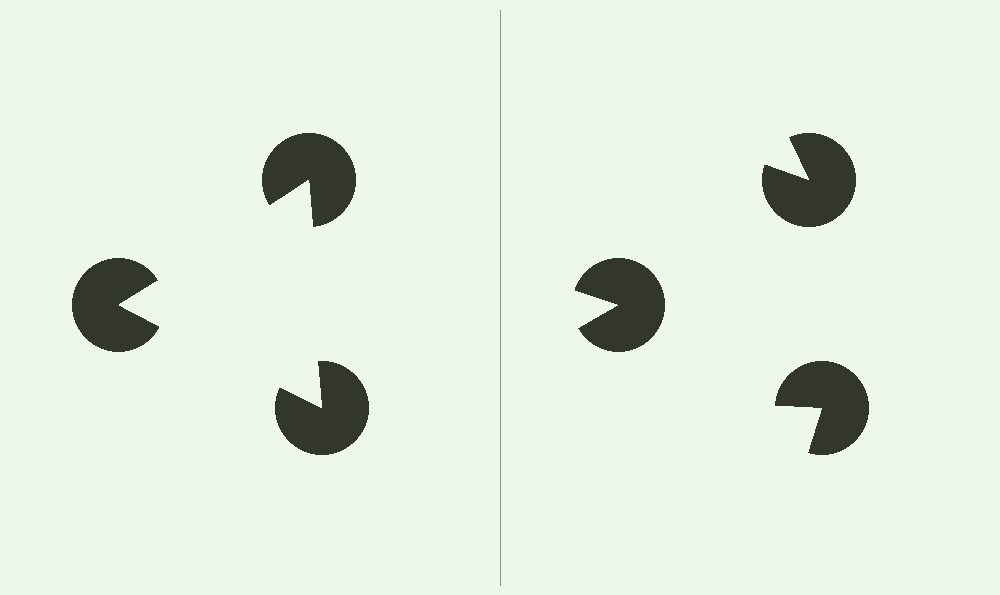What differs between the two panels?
The pac-man discs are positioned identically on both sides; only the wedge orientations differ. On the left they align to a triangle; on the right they are misaligned.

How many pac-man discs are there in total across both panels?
6 — 3 on each side.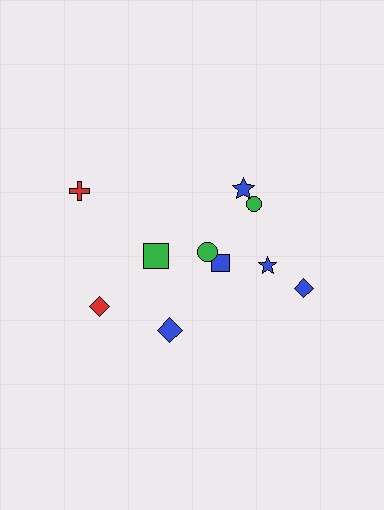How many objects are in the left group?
There are 4 objects.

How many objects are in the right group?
There are 6 objects.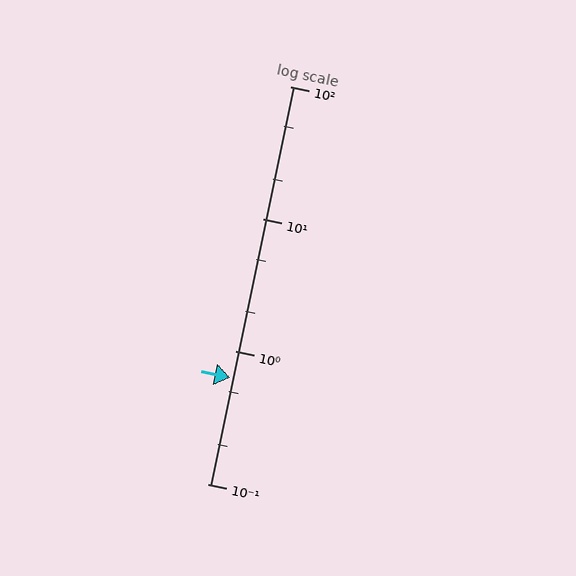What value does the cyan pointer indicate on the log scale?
The pointer indicates approximately 0.63.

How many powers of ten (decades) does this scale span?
The scale spans 3 decades, from 0.1 to 100.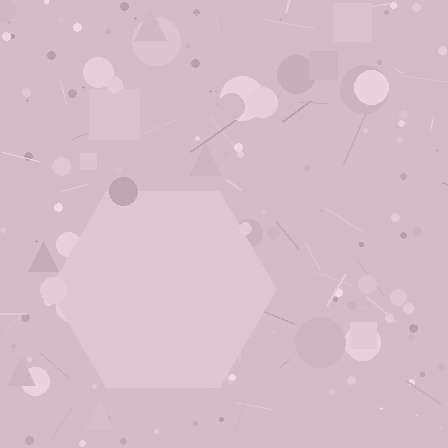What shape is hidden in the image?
A hexagon is hidden in the image.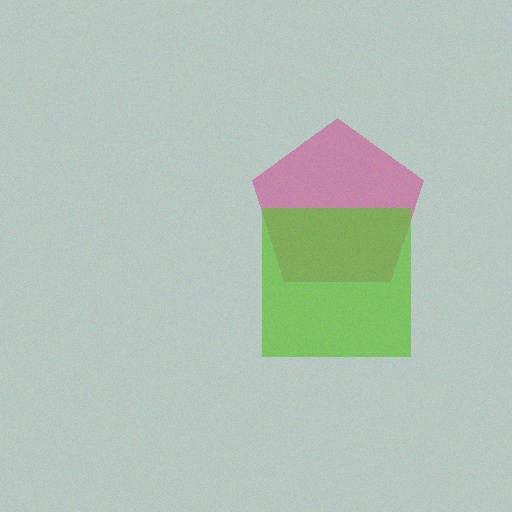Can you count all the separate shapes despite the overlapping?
Yes, there are 2 separate shapes.